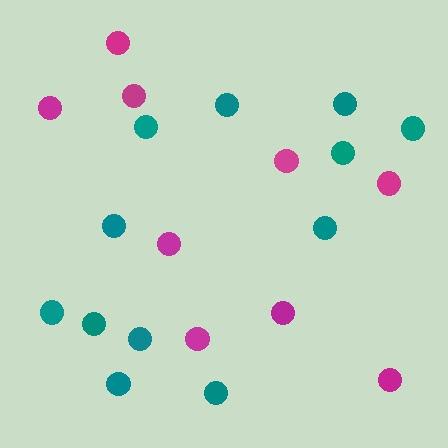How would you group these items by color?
There are 2 groups: one group of magenta circles (9) and one group of teal circles (12).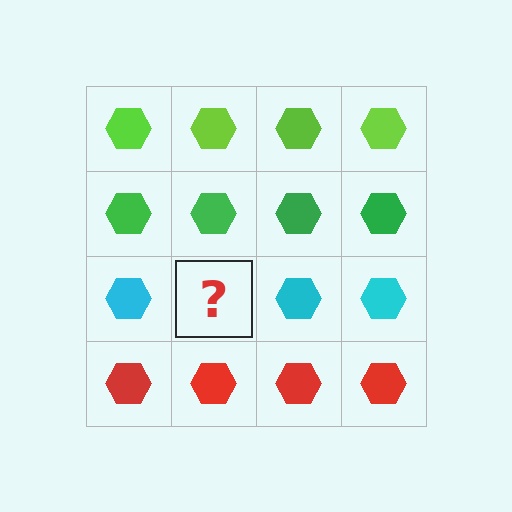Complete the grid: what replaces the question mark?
The question mark should be replaced with a cyan hexagon.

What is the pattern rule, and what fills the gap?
The rule is that each row has a consistent color. The gap should be filled with a cyan hexagon.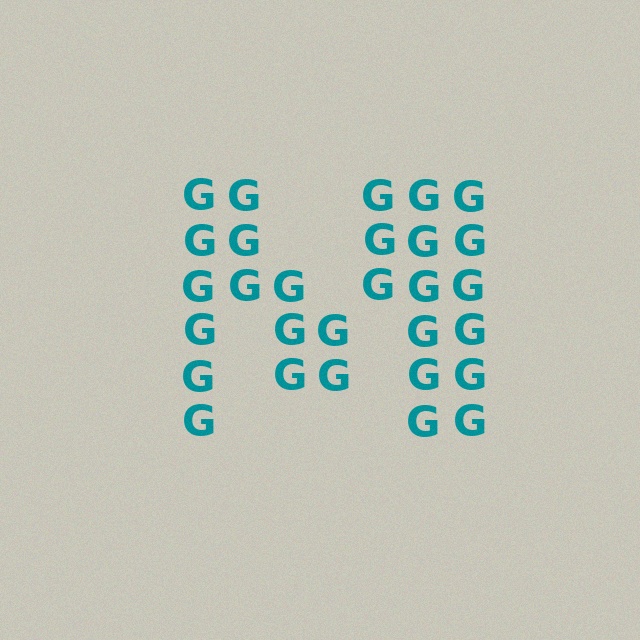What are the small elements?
The small elements are letter G's.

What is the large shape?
The large shape is the letter M.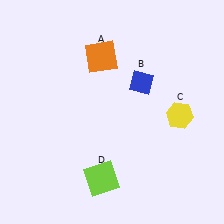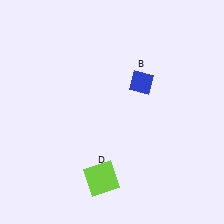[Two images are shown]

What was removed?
The yellow hexagon (C), the orange square (A) were removed in Image 2.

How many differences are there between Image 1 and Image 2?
There are 2 differences between the two images.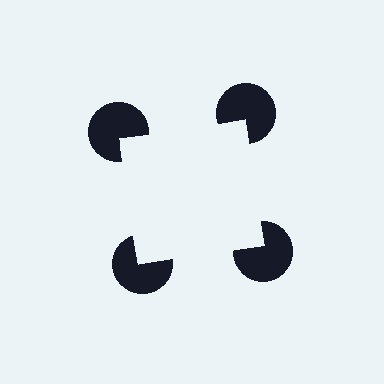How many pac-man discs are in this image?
There are 4 — one at each vertex of the illusory square.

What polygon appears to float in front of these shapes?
An illusory square — its edges are inferred from the aligned wedge cuts in the pac-man discs, not physically drawn.